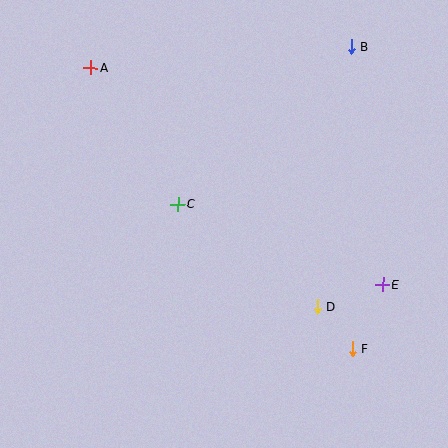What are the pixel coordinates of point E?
Point E is at (383, 284).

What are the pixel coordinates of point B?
Point B is at (351, 47).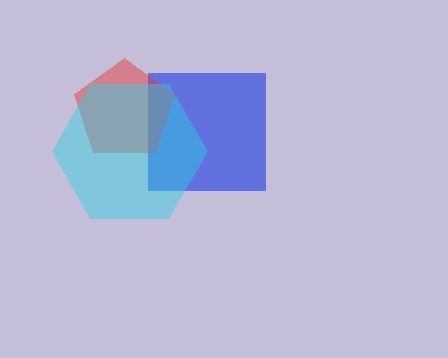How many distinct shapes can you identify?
There are 3 distinct shapes: a blue square, a red pentagon, a cyan hexagon.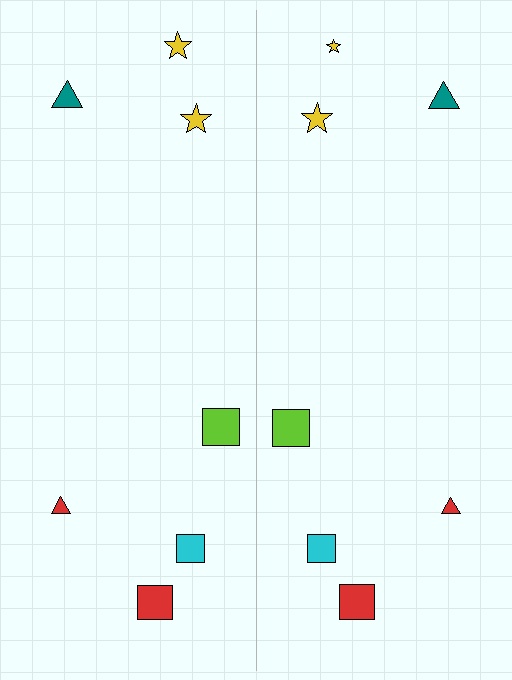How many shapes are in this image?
There are 14 shapes in this image.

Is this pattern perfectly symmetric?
No, the pattern is not perfectly symmetric. The yellow star on the right side has a different size than its mirror counterpart.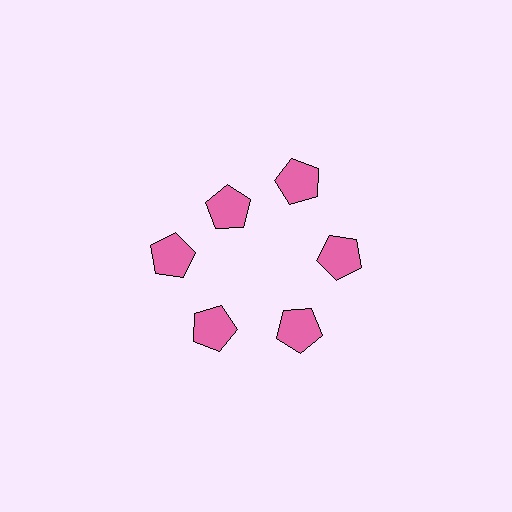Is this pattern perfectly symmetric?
No. The 6 pink pentagons are arranged in a ring, but one element near the 11 o'clock position is pulled inward toward the center, breaking the 6-fold rotational symmetry.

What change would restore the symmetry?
The symmetry would be restored by moving it outward, back onto the ring so that all 6 pentagons sit at equal angles and equal distance from the center.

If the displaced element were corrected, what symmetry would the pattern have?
It would have 6-fold rotational symmetry — the pattern would map onto itself every 60 degrees.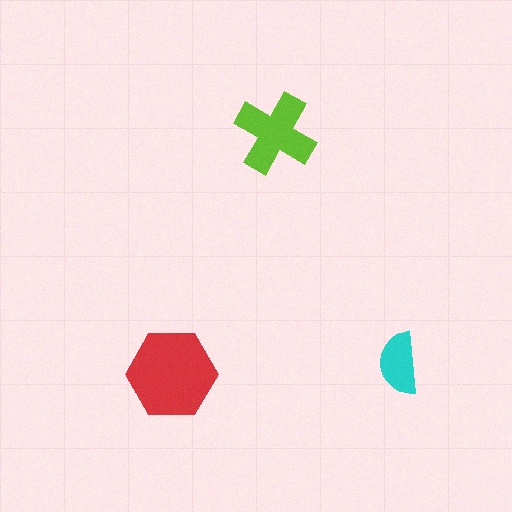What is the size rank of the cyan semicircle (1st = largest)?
3rd.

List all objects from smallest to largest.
The cyan semicircle, the lime cross, the red hexagon.